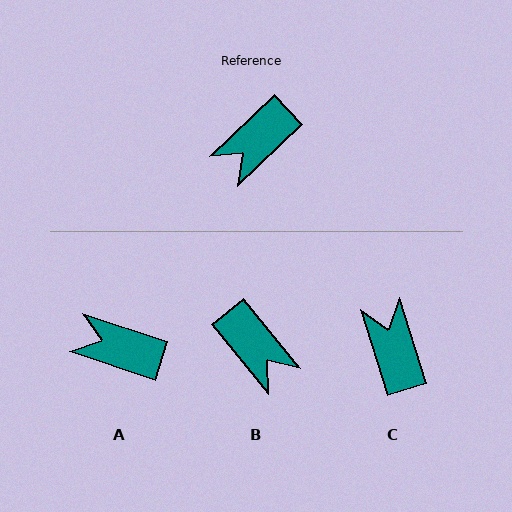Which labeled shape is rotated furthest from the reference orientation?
C, about 116 degrees away.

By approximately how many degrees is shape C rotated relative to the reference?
Approximately 116 degrees clockwise.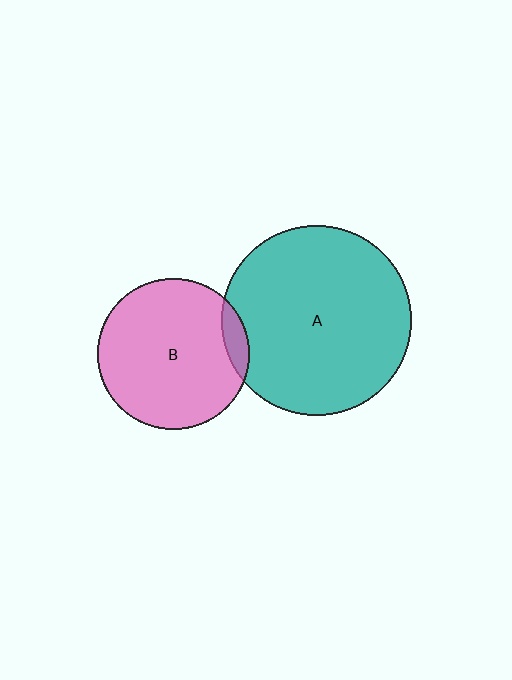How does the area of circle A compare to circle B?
Approximately 1.6 times.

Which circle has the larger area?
Circle A (teal).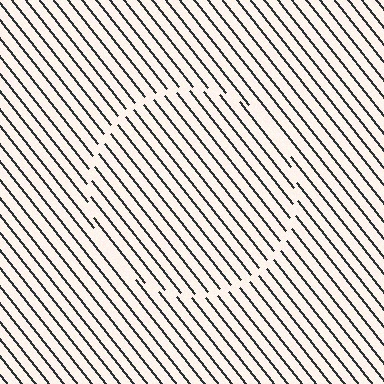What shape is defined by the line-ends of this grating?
An illusory circle. The interior of the shape contains the same grating, shifted by half a period — the contour is defined by the phase discontinuity where line-ends from the inner and outer gratings abut.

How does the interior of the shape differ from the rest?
The interior of the shape contains the same grating, shifted by half a period — the contour is defined by the phase discontinuity where line-ends from the inner and outer gratings abut.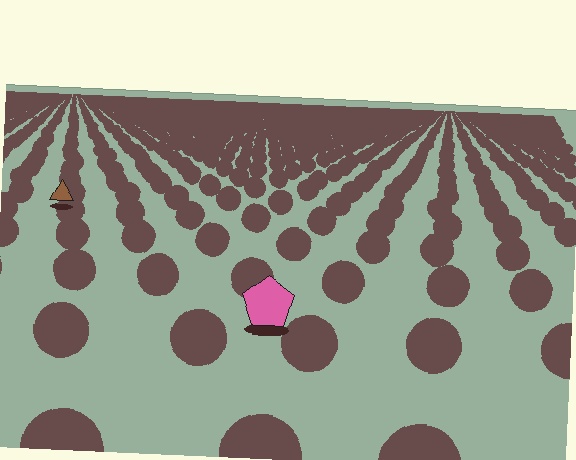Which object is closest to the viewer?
The pink pentagon is closest. The texture marks near it are larger and more spread out.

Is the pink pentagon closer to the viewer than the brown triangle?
Yes. The pink pentagon is closer — you can tell from the texture gradient: the ground texture is coarser near it.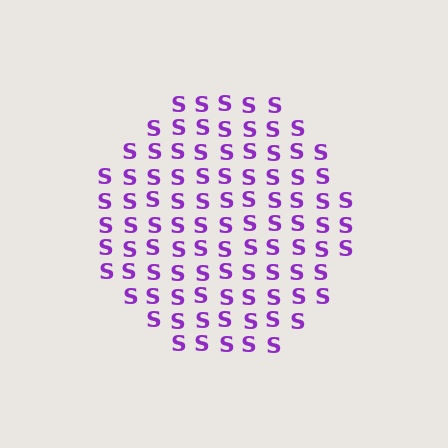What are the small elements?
The small elements are letter S's.